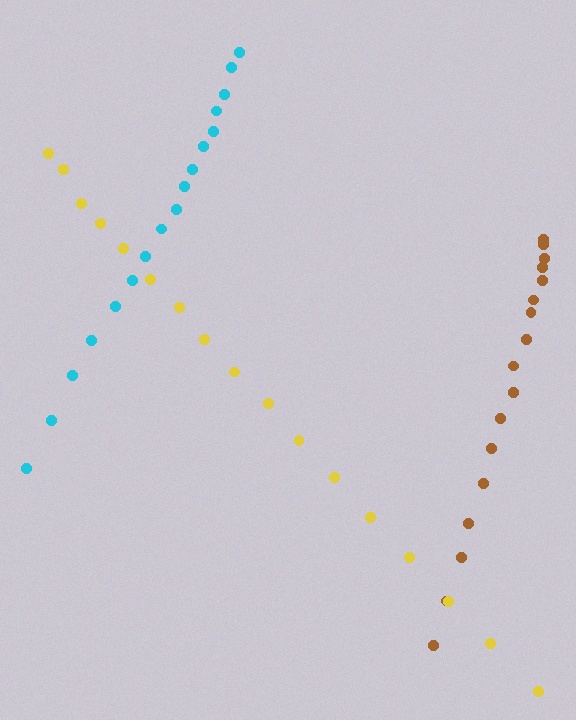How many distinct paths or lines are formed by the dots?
There are 3 distinct paths.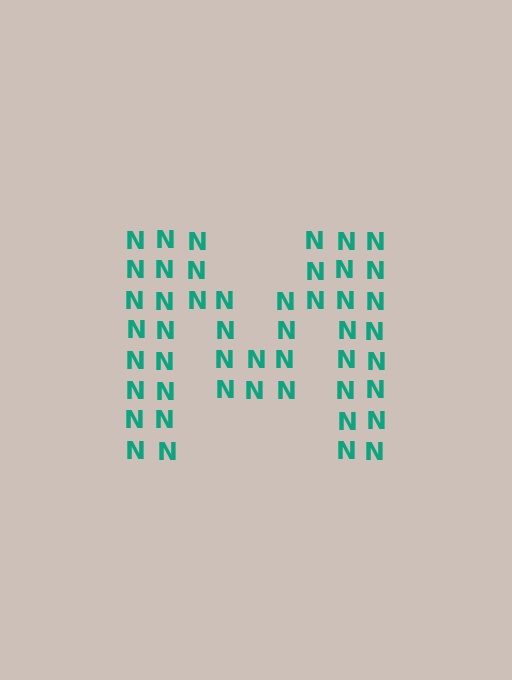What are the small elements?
The small elements are letter N's.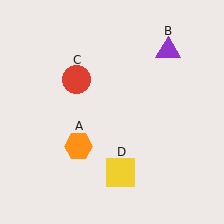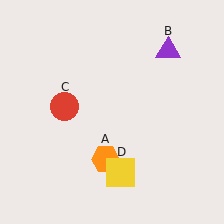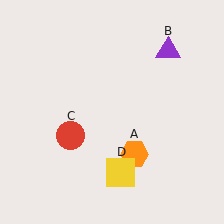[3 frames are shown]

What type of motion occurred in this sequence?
The orange hexagon (object A), red circle (object C) rotated counterclockwise around the center of the scene.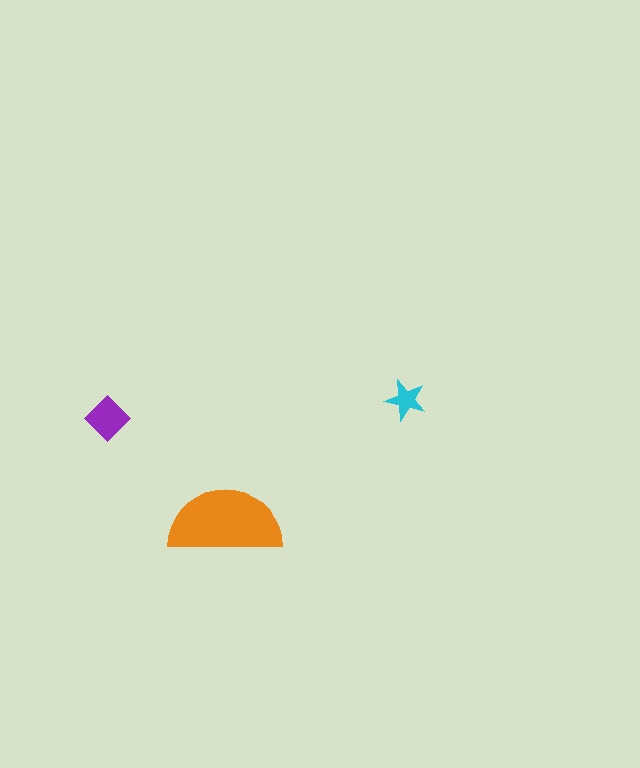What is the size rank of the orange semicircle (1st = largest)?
1st.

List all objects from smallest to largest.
The cyan star, the purple diamond, the orange semicircle.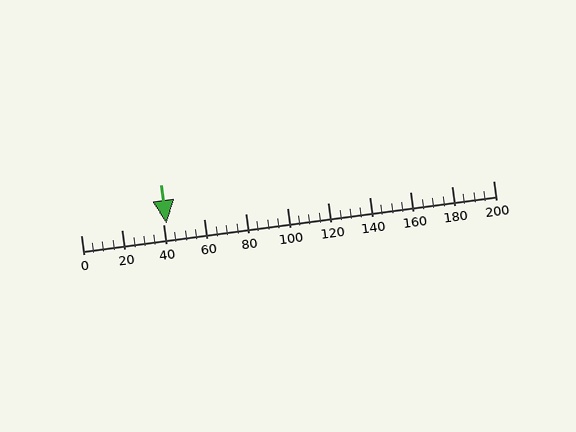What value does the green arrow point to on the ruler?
The green arrow points to approximately 41.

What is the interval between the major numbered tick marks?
The major tick marks are spaced 20 units apart.